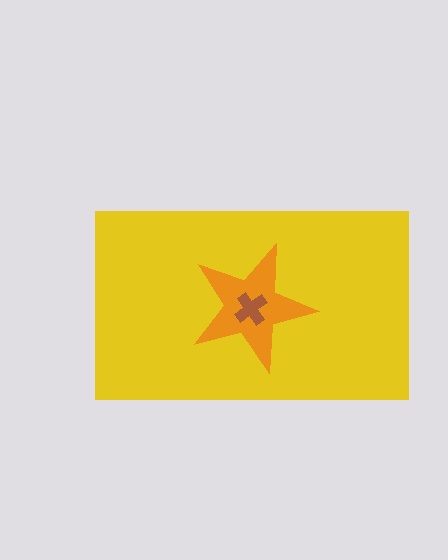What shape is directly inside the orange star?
The brown cross.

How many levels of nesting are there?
3.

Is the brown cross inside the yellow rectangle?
Yes.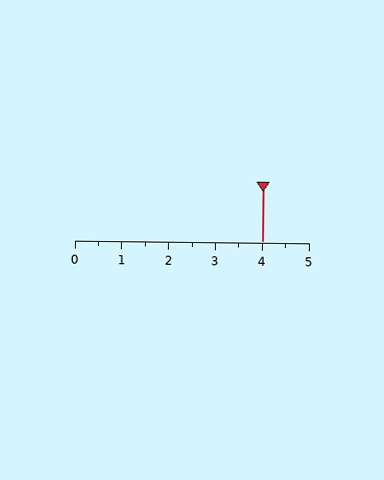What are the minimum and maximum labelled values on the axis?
The axis runs from 0 to 5.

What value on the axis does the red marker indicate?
The marker indicates approximately 4.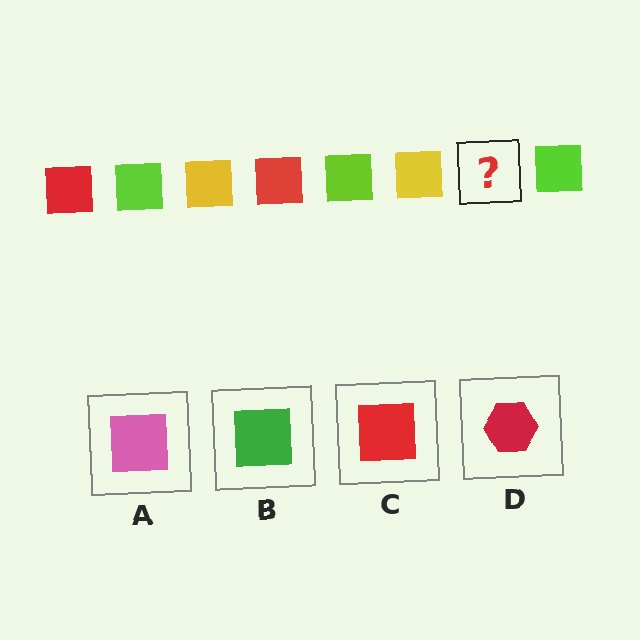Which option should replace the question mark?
Option C.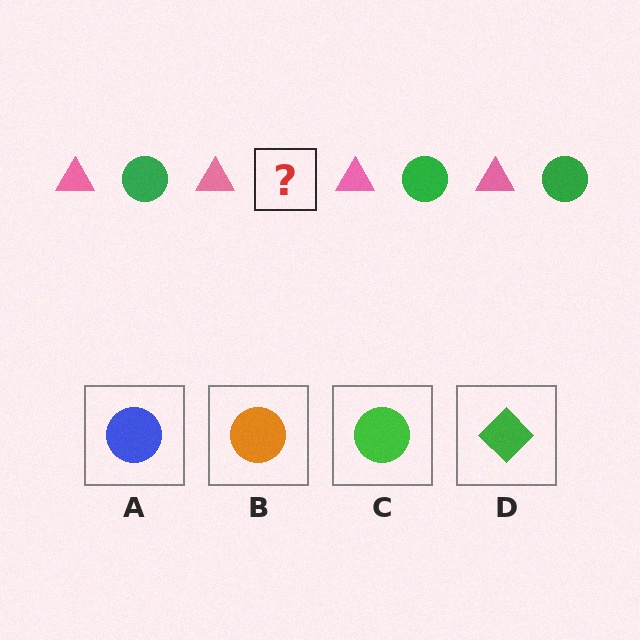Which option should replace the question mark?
Option C.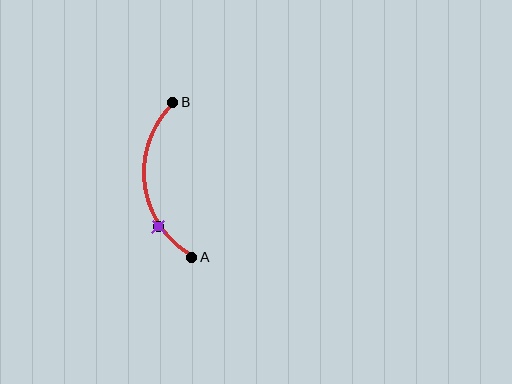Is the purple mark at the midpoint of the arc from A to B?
No. The purple mark lies on the arc but is closer to endpoint A. The arc midpoint would be at the point on the curve equidistant along the arc from both A and B.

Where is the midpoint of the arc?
The arc midpoint is the point on the curve farthest from the straight line joining A and B. It sits to the left of that line.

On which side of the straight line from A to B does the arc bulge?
The arc bulges to the left of the straight line connecting A and B.